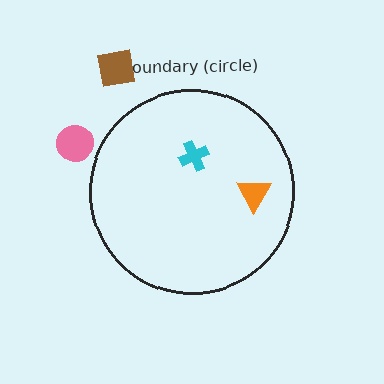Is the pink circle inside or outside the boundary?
Outside.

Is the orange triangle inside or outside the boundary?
Inside.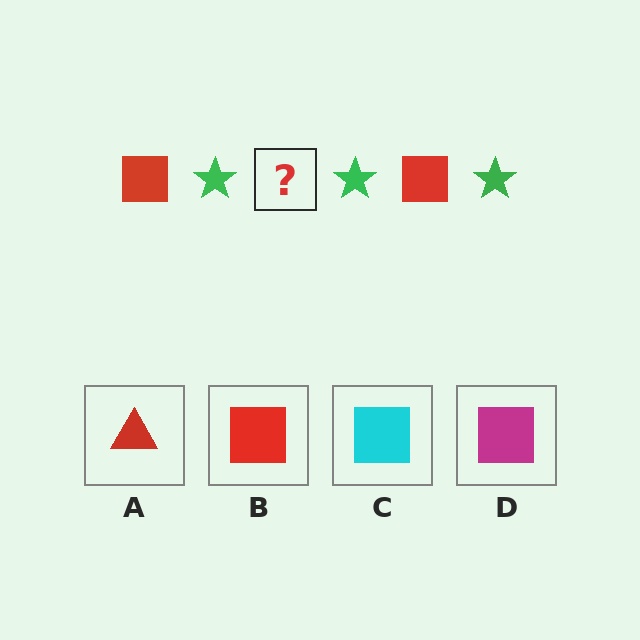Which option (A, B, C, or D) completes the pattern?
B.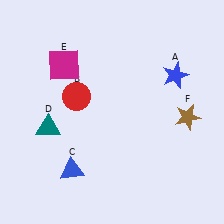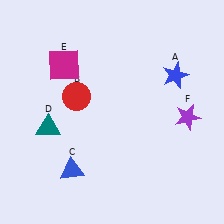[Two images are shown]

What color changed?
The star (F) changed from brown in Image 1 to purple in Image 2.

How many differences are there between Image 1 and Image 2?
There is 1 difference between the two images.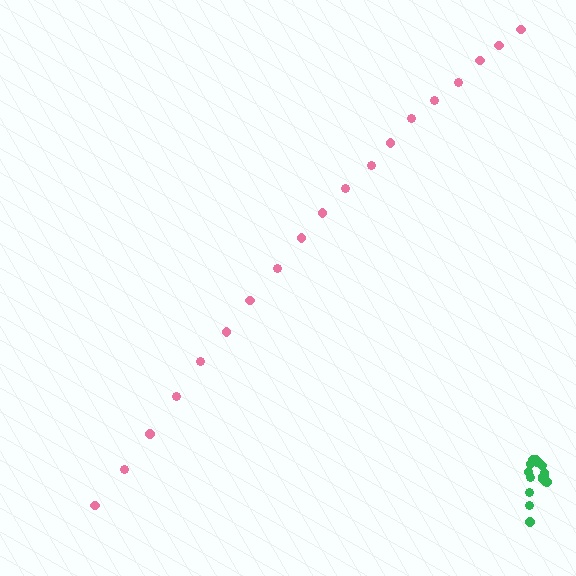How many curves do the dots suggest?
There are 2 distinct paths.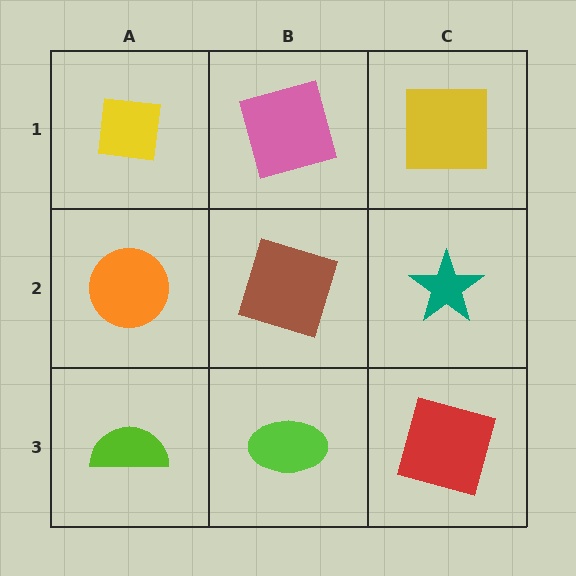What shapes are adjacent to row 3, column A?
An orange circle (row 2, column A), a lime ellipse (row 3, column B).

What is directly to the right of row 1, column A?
A pink square.